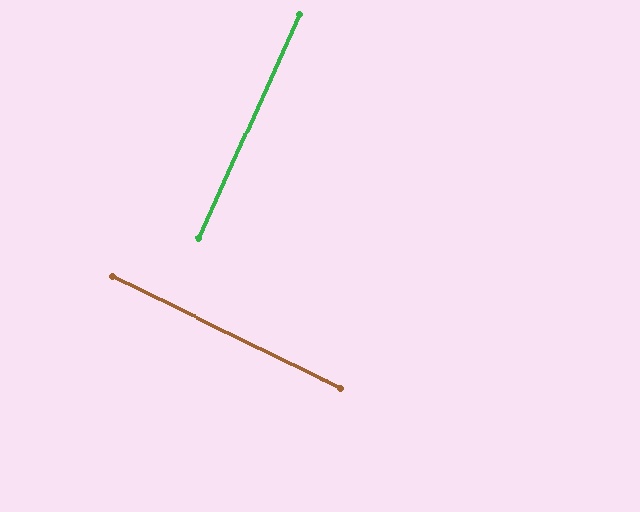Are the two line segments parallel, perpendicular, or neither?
Perpendicular — they meet at approximately 88°.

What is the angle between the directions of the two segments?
Approximately 88 degrees.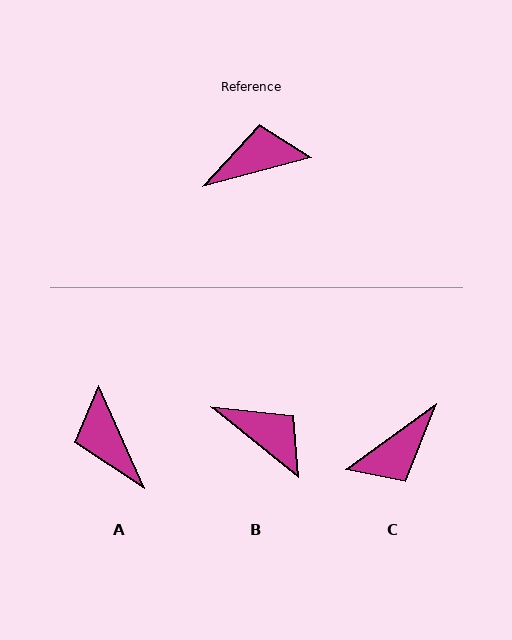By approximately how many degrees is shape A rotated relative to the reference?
Approximately 99 degrees counter-clockwise.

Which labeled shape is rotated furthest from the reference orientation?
C, about 159 degrees away.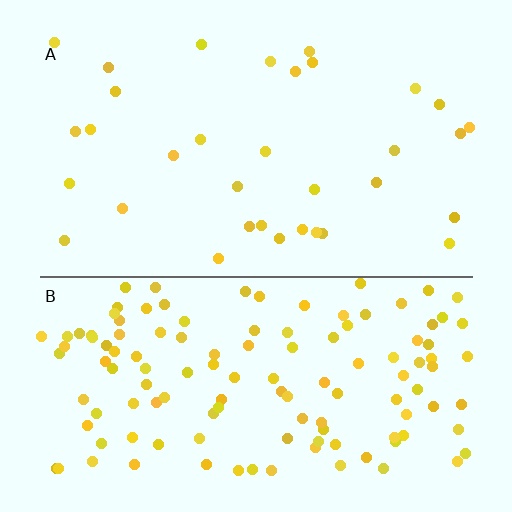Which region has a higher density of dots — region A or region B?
B (the bottom).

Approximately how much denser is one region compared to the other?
Approximately 3.8× — region B over region A.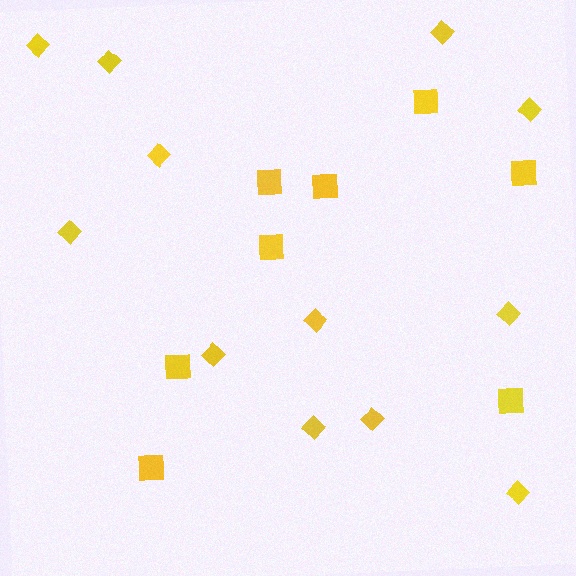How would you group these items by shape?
There are 2 groups: one group of squares (8) and one group of diamonds (12).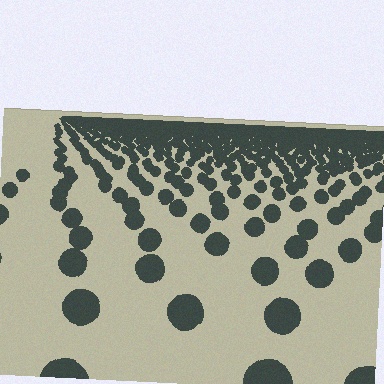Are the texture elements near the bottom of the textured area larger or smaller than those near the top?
Larger. Near the bottom, elements are closer to the viewer and appear at a bigger on-screen size.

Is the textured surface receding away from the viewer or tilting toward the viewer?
The surface is receding away from the viewer. Texture elements get smaller and denser toward the top.